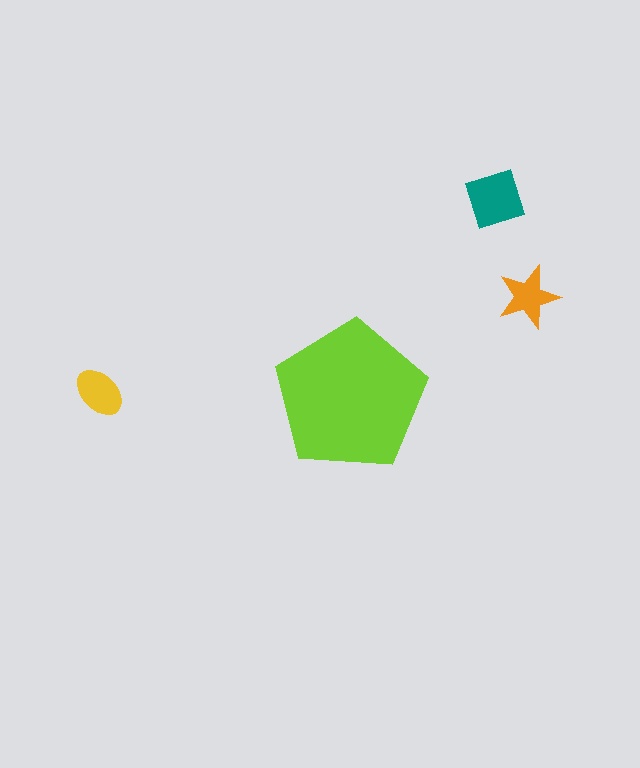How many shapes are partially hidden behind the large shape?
0 shapes are partially hidden.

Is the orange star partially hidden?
No, the orange star is fully visible.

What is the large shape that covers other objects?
A lime pentagon.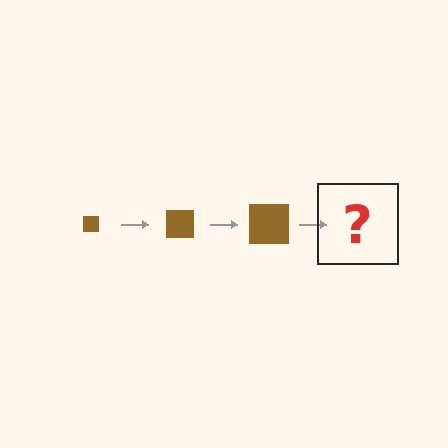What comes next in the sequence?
The next element should be a brown square, larger than the previous one.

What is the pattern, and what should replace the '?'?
The pattern is that the square gets progressively larger each step. The '?' should be a brown square, larger than the previous one.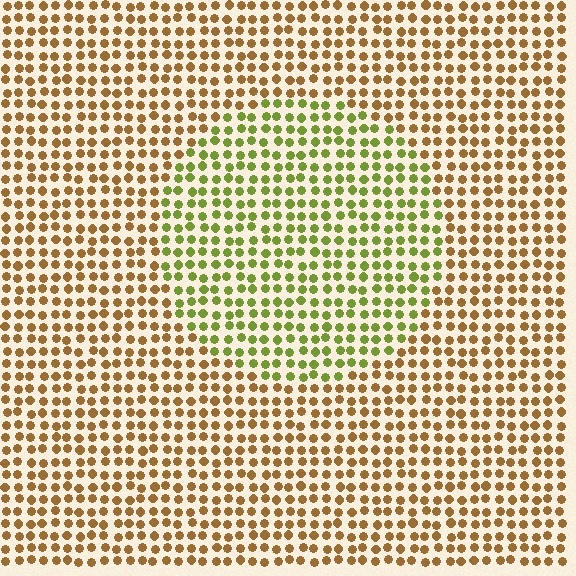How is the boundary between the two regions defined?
The boundary is defined purely by a slight shift in hue (about 48 degrees). Spacing, size, and orientation are identical on both sides.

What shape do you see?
I see a circle.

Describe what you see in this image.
The image is filled with small brown elements in a uniform arrangement. A circle-shaped region is visible where the elements are tinted to a slightly different hue, forming a subtle color boundary.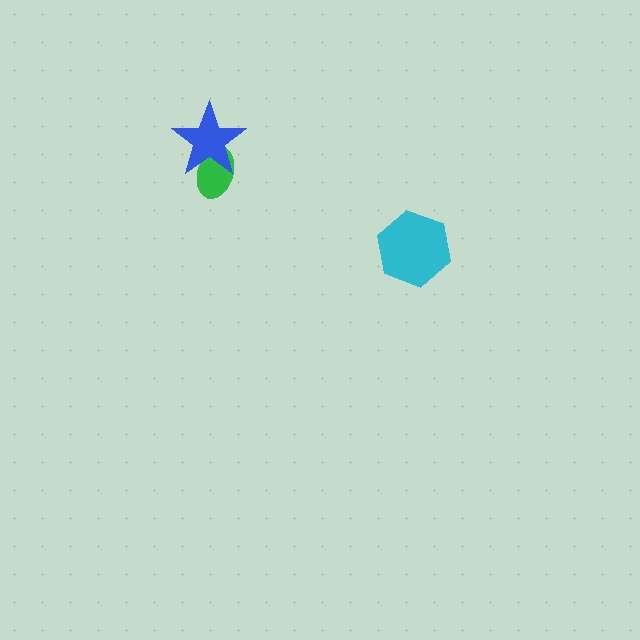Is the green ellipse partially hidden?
Yes, it is partially covered by another shape.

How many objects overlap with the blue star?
1 object overlaps with the blue star.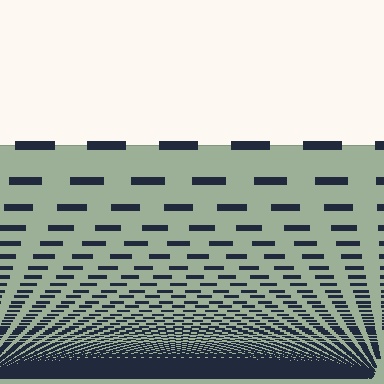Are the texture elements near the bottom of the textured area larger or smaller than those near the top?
Smaller. The gradient is inverted — elements near the bottom are smaller and denser.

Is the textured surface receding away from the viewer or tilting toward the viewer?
The surface appears to tilt toward the viewer. Texture elements get larger and sparser toward the top.